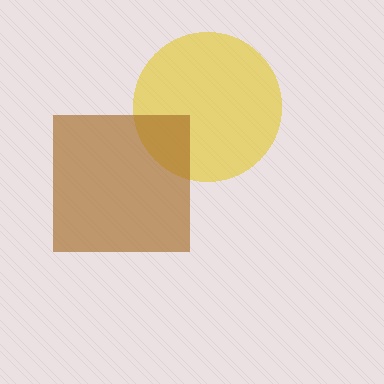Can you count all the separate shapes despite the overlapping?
Yes, there are 2 separate shapes.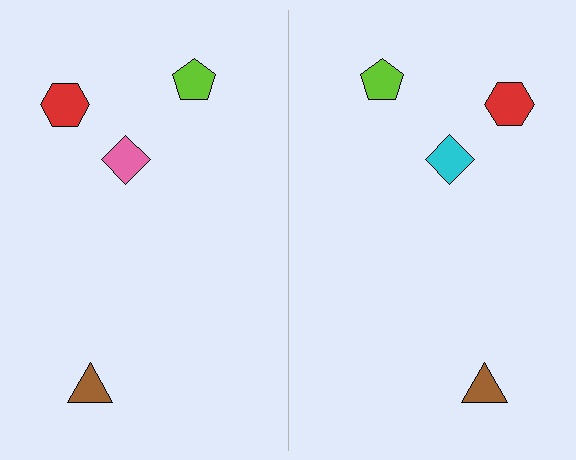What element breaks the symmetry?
The cyan diamond on the right side breaks the symmetry — its mirror counterpart is pink.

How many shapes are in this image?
There are 8 shapes in this image.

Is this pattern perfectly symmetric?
No, the pattern is not perfectly symmetric. The cyan diamond on the right side breaks the symmetry — its mirror counterpart is pink.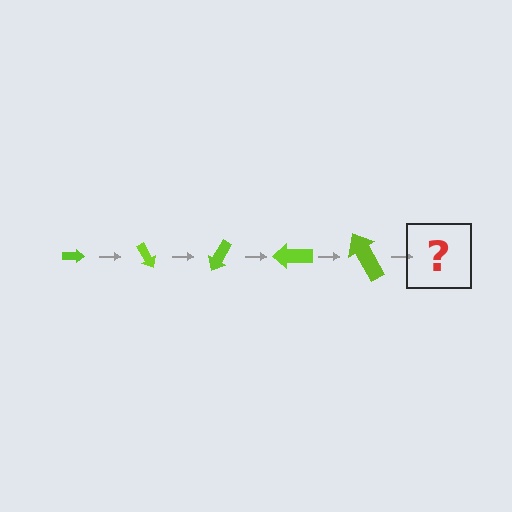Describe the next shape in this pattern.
It should be an arrow, larger than the previous one and rotated 300 degrees from the start.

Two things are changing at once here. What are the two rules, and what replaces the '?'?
The two rules are that the arrow grows larger each step and it rotates 60 degrees each step. The '?' should be an arrow, larger than the previous one and rotated 300 degrees from the start.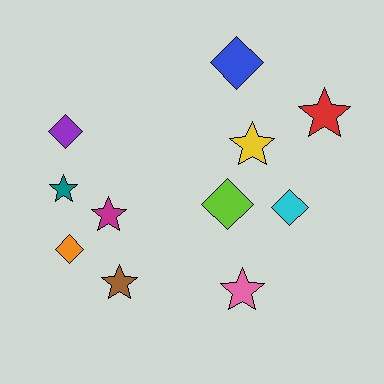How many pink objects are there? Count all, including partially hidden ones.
There is 1 pink object.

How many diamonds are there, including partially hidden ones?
There are 5 diamonds.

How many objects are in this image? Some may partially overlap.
There are 11 objects.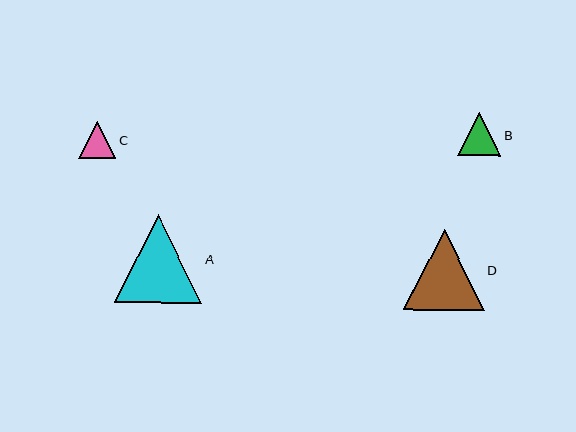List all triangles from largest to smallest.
From largest to smallest: A, D, B, C.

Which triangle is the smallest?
Triangle C is the smallest with a size of approximately 37 pixels.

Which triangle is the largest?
Triangle A is the largest with a size of approximately 88 pixels.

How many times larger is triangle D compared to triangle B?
Triangle D is approximately 1.9 times the size of triangle B.